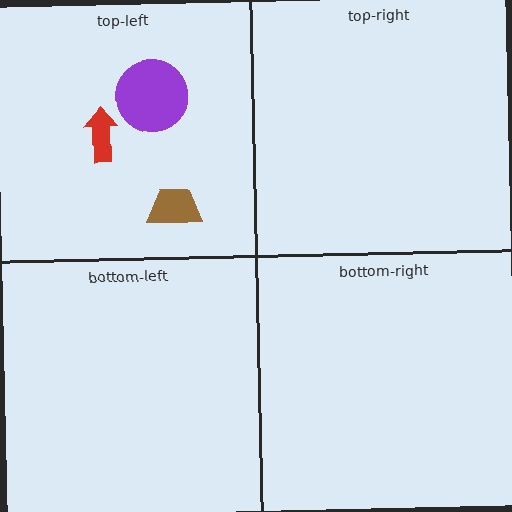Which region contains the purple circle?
The top-left region.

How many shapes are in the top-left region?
3.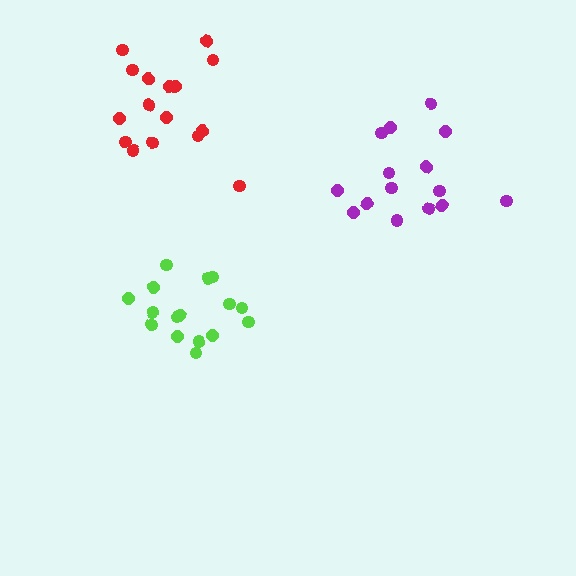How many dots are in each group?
Group 1: 16 dots, Group 2: 15 dots, Group 3: 16 dots (47 total).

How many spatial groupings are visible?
There are 3 spatial groupings.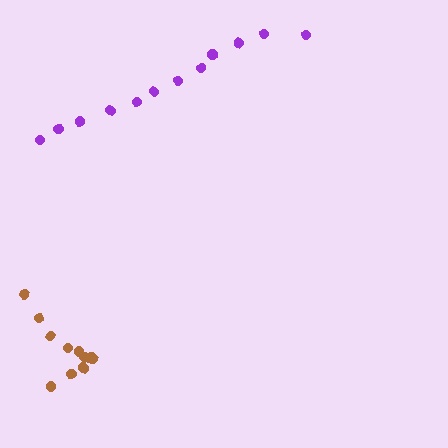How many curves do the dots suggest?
There are 2 distinct paths.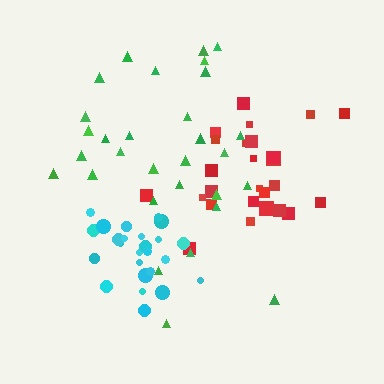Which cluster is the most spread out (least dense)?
Green.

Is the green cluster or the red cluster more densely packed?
Red.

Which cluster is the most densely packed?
Cyan.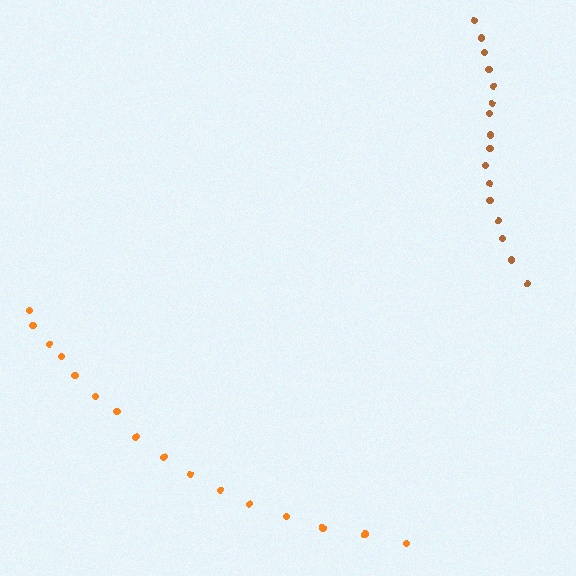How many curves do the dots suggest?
There are 2 distinct paths.